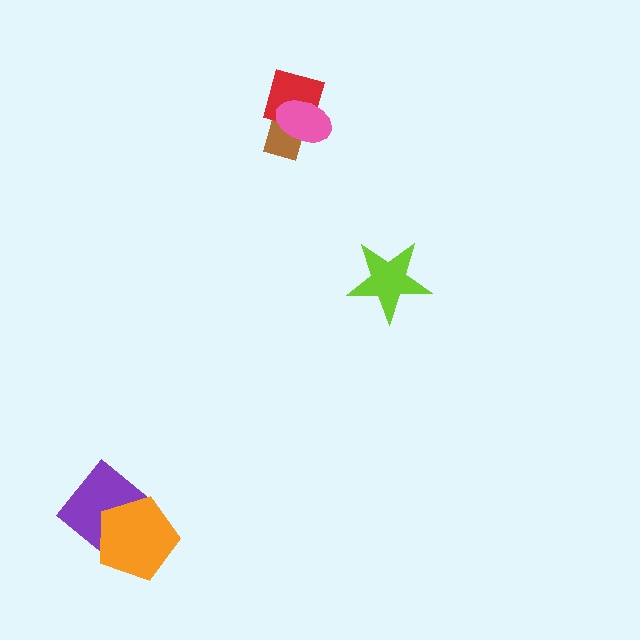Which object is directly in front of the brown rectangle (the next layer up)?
The red diamond is directly in front of the brown rectangle.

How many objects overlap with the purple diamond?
1 object overlaps with the purple diamond.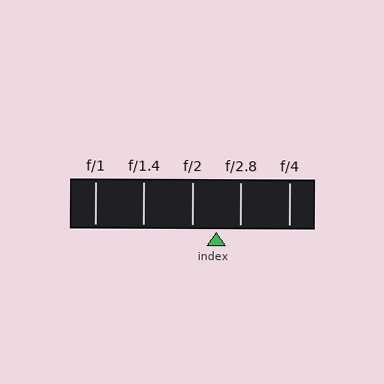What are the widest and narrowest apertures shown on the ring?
The widest aperture shown is f/1 and the narrowest is f/4.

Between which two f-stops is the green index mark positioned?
The index mark is between f/2 and f/2.8.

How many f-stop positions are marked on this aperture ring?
There are 5 f-stop positions marked.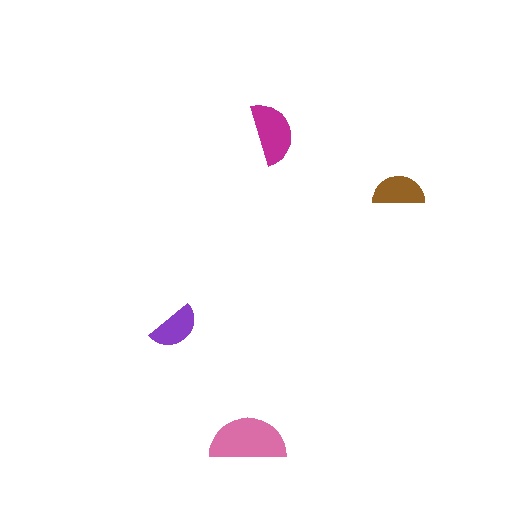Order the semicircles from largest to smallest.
the pink one, the magenta one, the brown one, the purple one.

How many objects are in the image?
There are 4 objects in the image.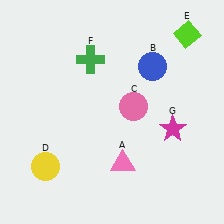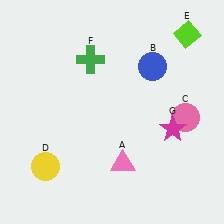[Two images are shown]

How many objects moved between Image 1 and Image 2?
1 object moved between the two images.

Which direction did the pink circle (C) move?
The pink circle (C) moved right.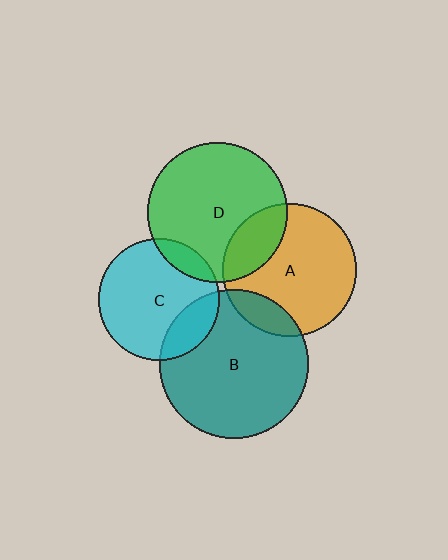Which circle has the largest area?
Circle B (teal).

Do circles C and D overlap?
Yes.